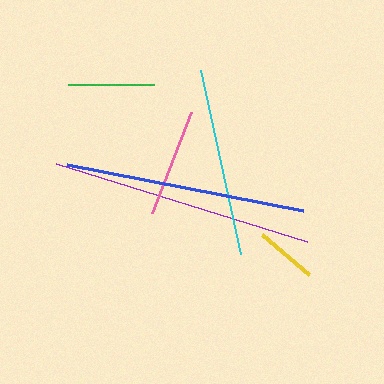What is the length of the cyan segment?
The cyan segment is approximately 188 pixels long.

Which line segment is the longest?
The purple line is the longest at approximately 262 pixels.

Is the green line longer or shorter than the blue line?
The blue line is longer than the green line.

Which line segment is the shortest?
The yellow line is the shortest at approximately 62 pixels.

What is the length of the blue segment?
The blue segment is approximately 240 pixels long.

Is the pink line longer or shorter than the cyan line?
The cyan line is longer than the pink line.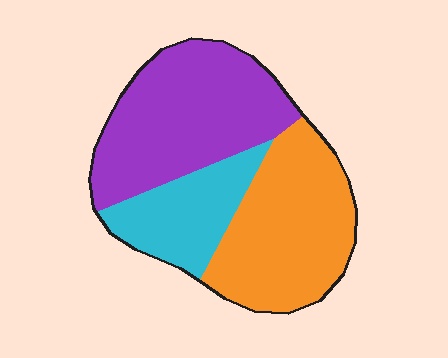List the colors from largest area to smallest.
From largest to smallest: purple, orange, cyan.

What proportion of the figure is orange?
Orange takes up between a third and a half of the figure.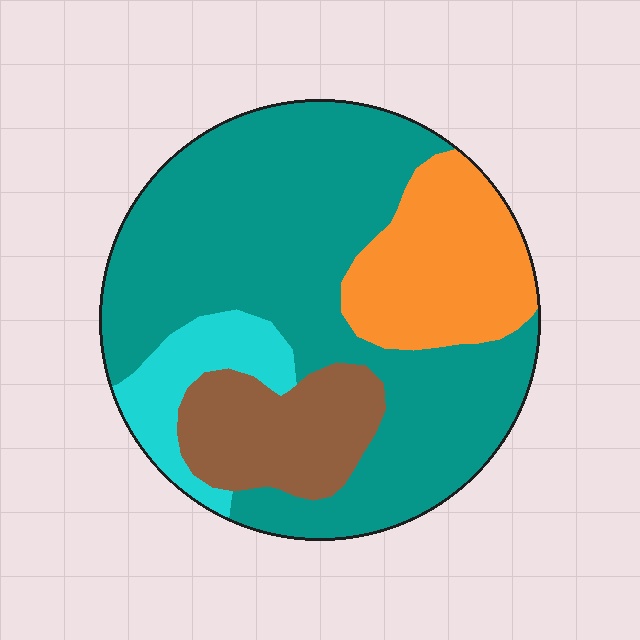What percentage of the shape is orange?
Orange covers roughly 20% of the shape.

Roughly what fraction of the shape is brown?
Brown covers roughly 15% of the shape.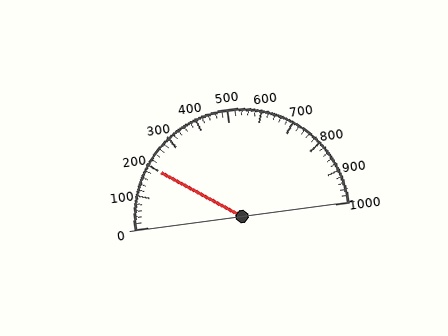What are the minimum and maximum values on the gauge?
The gauge ranges from 0 to 1000.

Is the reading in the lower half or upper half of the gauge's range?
The reading is in the lower half of the range (0 to 1000).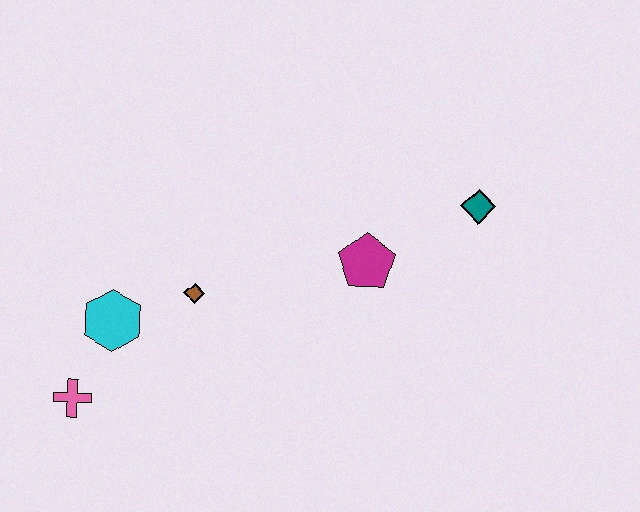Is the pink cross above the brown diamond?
No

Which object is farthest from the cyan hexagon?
The teal diamond is farthest from the cyan hexagon.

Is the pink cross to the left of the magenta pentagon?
Yes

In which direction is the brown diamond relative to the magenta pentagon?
The brown diamond is to the left of the magenta pentagon.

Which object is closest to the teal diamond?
The magenta pentagon is closest to the teal diamond.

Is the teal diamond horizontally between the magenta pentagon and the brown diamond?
No